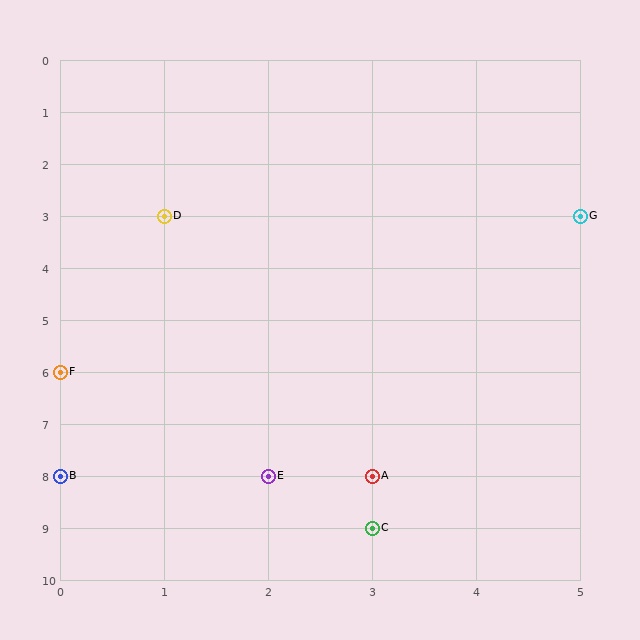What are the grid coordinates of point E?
Point E is at grid coordinates (2, 8).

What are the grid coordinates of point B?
Point B is at grid coordinates (0, 8).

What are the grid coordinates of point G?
Point G is at grid coordinates (5, 3).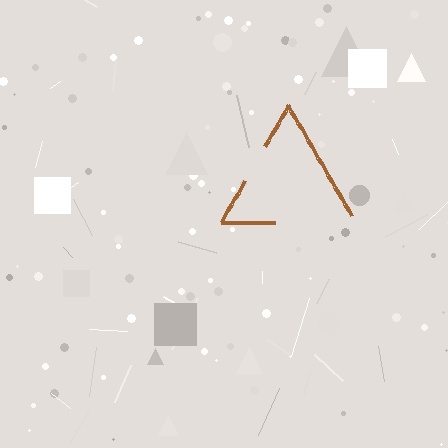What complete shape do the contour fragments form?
The contour fragments form a triangle.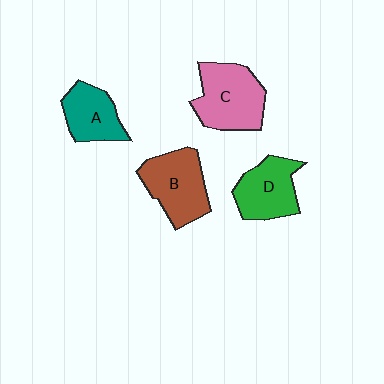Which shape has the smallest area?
Shape A (teal).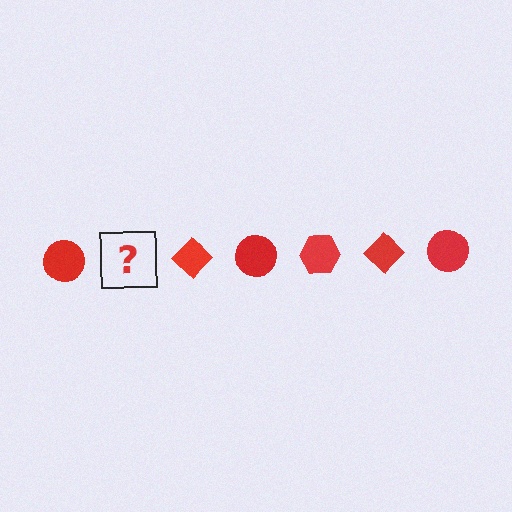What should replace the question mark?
The question mark should be replaced with a red hexagon.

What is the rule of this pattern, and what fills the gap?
The rule is that the pattern cycles through circle, hexagon, diamond shapes in red. The gap should be filled with a red hexagon.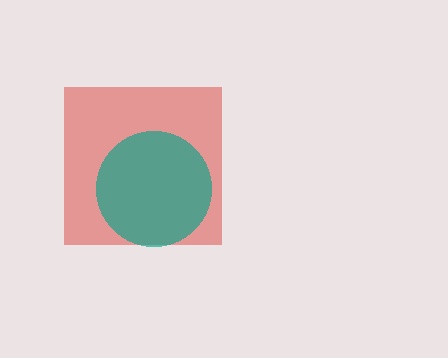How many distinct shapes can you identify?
There are 2 distinct shapes: a red square, a teal circle.